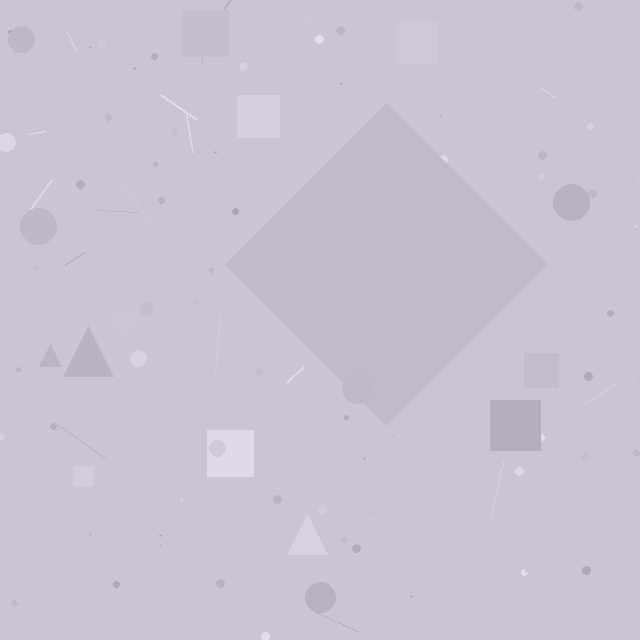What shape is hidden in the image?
A diamond is hidden in the image.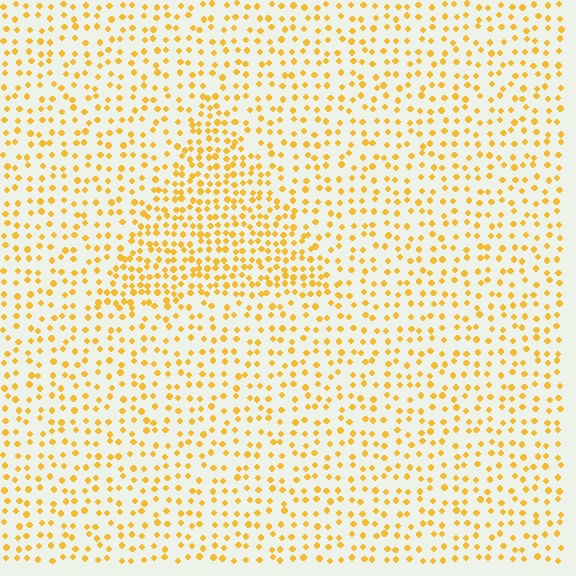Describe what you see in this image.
The image contains small yellow elements arranged at two different densities. A triangle-shaped region is visible where the elements are more densely packed than the surrounding area.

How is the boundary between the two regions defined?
The boundary is defined by a change in element density (approximately 1.8x ratio). All elements are the same color, size, and shape.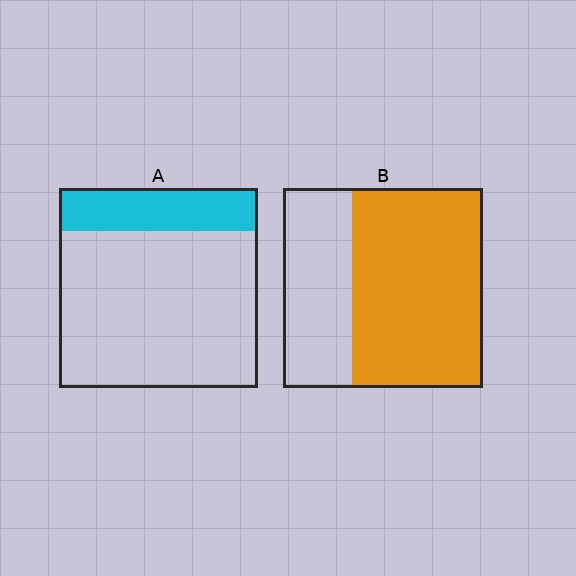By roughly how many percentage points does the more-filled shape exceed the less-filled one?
By roughly 45 percentage points (B over A).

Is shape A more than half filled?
No.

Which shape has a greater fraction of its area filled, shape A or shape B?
Shape B.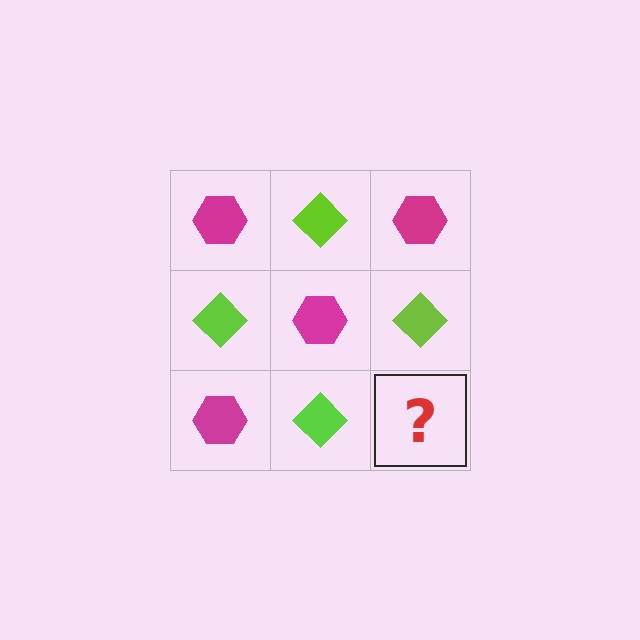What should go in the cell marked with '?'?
The missing cell should contain a magenta hexagon.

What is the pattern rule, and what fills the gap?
The rule is that it alternates magenta hexagon and lime diamond in a checkerboard pattern. The gap should be filled with a magenta hexagon.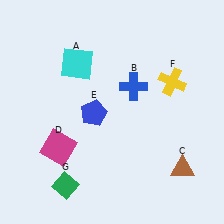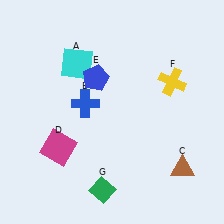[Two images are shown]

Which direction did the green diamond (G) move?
The green diamond (G) moved right.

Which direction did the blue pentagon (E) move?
The blue pentagon (E) moved up.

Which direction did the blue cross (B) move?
The blue cross (B) moved left.